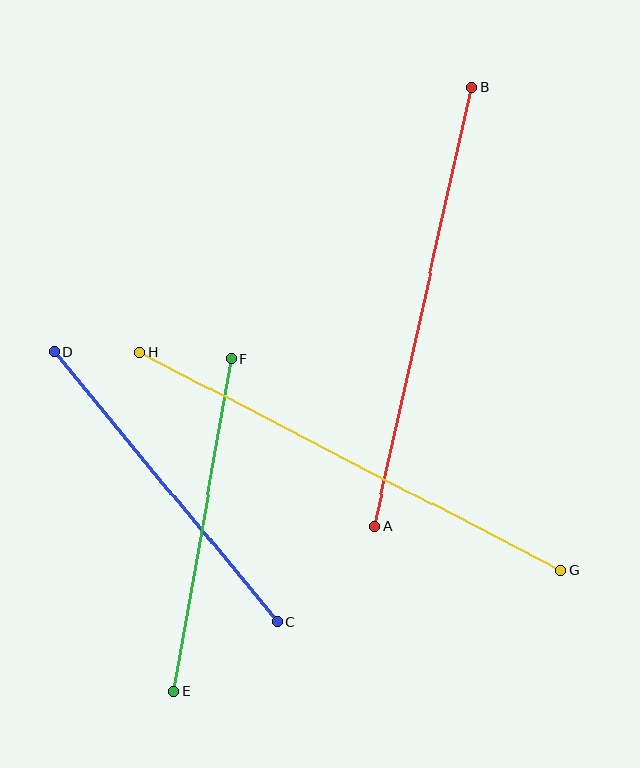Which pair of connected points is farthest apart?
Points G and H are farthest apart.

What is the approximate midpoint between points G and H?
The midpoint is at approximately (350, 461) pixels.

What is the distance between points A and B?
The distance is approximately 449 pixels.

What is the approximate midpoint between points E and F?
The midpoint is at approximately (203, 525) pixels.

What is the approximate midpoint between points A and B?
The midpoint is at approximately (423, 307) pixels.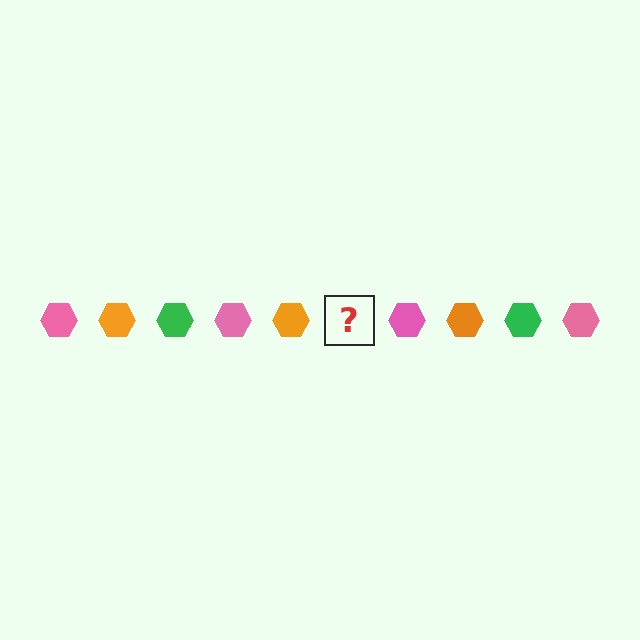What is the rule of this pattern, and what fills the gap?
The rule is that the pattern cycles through pink, orange, green hexagons. The gap should be filled with a green hexagon.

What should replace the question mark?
The question mark should be replaced with a green hexagon.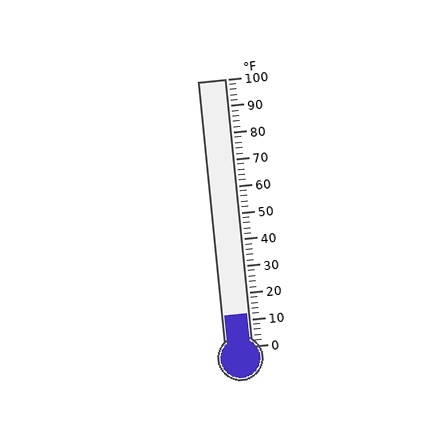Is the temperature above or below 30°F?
The temperature is below 30°F.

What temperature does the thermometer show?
The thermometer shows approximately 12°F.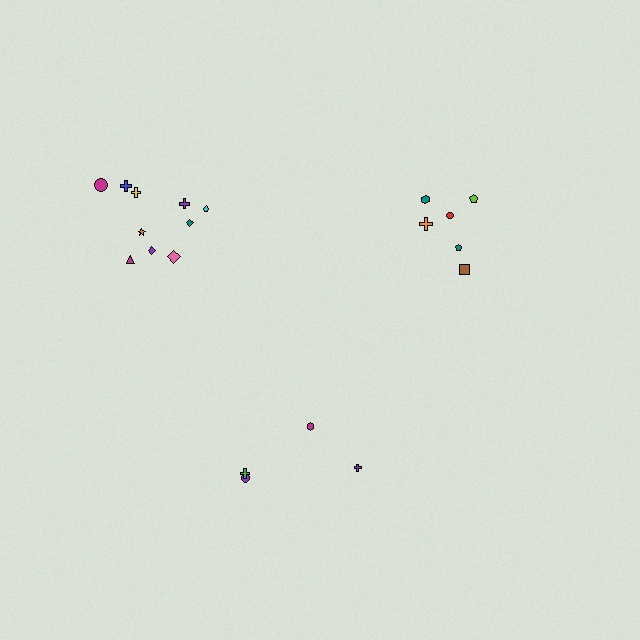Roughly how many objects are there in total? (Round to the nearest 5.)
Roughly 20 objects in total.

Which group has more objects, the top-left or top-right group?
The top-left group.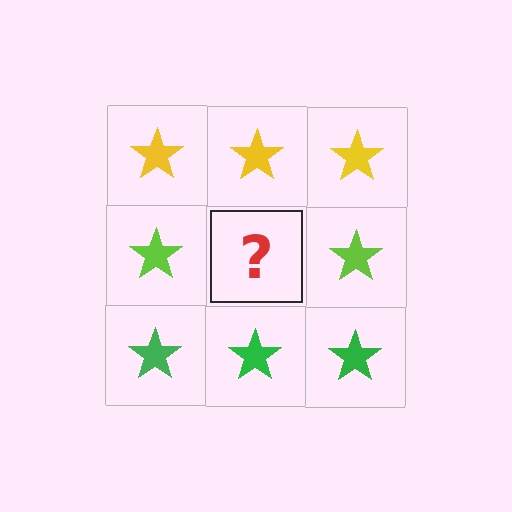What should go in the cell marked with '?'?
The missing cell should contain a lime star.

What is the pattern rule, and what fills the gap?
The rule is that each row has a consistent color. The gap should be filled with a lime star.